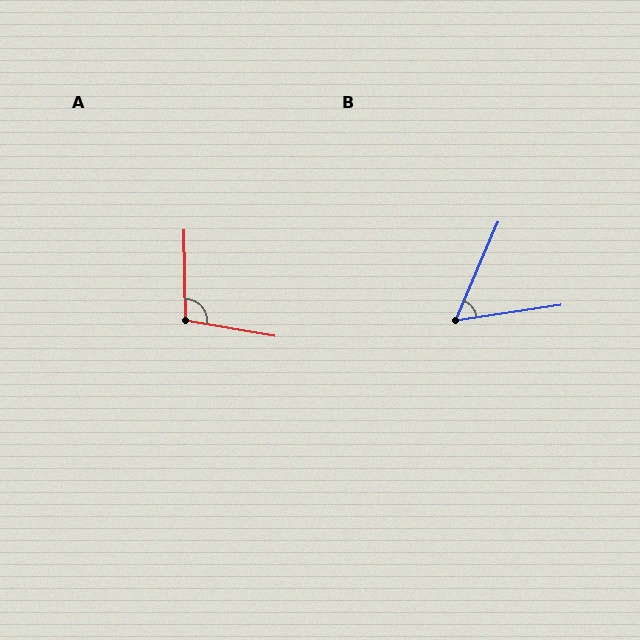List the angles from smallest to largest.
B (58°), A (101°).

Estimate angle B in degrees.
Approximately 58 degrees.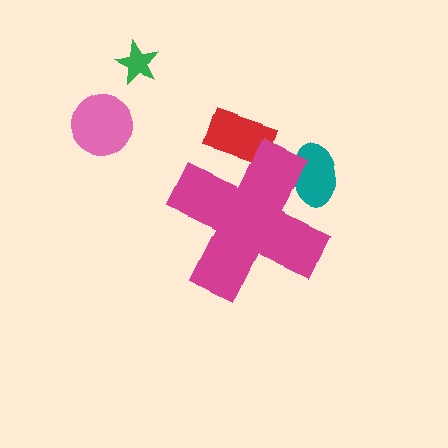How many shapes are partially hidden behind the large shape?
2 shapes are partially hidden.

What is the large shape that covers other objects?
A magenta cross.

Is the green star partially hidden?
No, the green star is fully visible.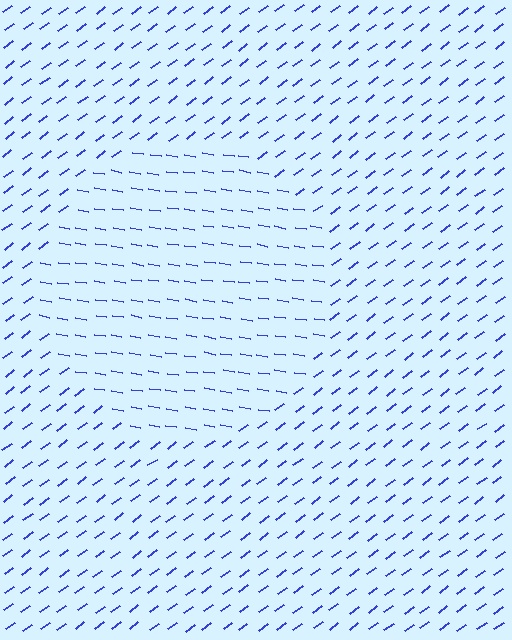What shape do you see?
I see a circle.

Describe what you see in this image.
The image is filled with small blue line segments. A circle region in the image has lines oriented differently from the surrounding lines, creating a visible texture boundary.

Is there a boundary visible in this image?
Yes, there is a texture boundary formed by a change in line orientation.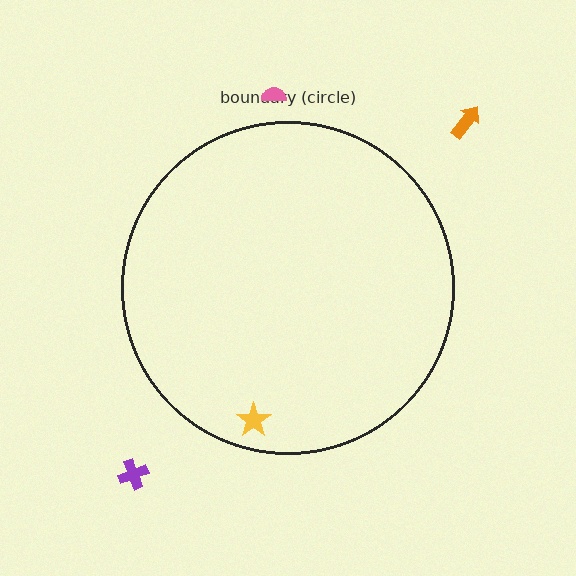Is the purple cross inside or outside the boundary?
Outside.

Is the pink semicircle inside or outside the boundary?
Outside.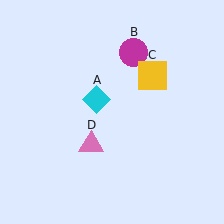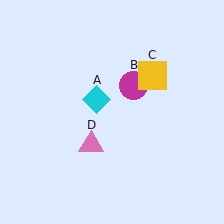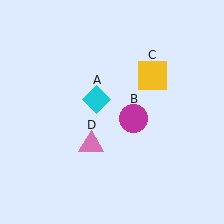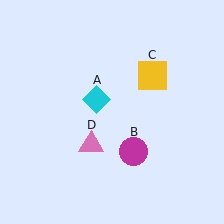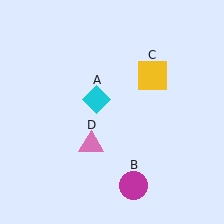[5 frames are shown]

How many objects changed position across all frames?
1 object changed position: magenta circle (object B).